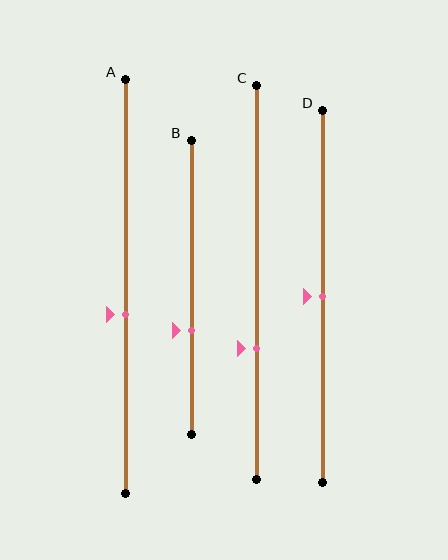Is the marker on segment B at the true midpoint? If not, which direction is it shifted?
No, the marker on segment B is shifted downward by about 15% of the segment length.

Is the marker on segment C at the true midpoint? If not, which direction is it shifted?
No, the marker on segment C is shifted downward by about 17% of the segment length.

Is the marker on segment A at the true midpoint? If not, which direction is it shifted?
No, the marker on segment A is shifted downward by about 7% of the segment length.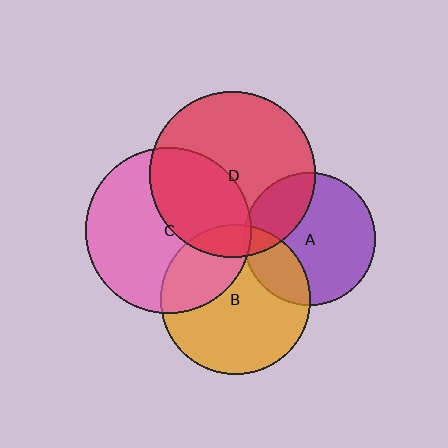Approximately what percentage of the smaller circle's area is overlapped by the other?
Approximately 25%.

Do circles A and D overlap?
Yes.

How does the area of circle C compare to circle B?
Approximately 1.2 times.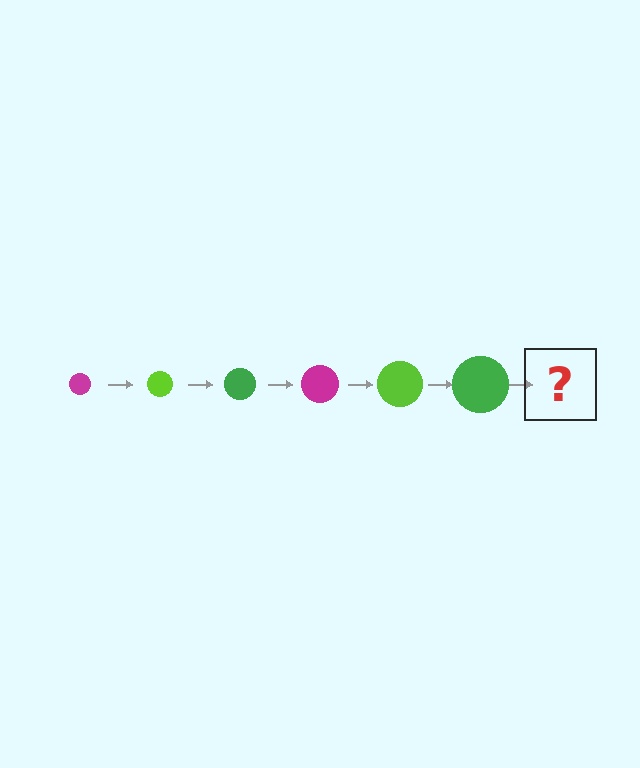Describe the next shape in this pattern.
It should be a magenta circle, larger than the previous one.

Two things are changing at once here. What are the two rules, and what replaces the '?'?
The two rules are that the circle grows larger each step and the color cycles through magenta, lime, and green. The '?' should be a magenta circle, larger than the previous one.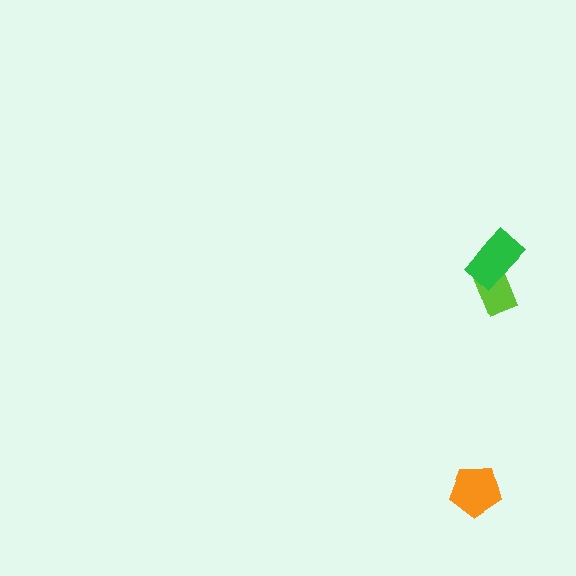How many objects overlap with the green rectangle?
1 object overlaps with the green rectangle.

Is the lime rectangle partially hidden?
Yes, it is partially covered by another shape.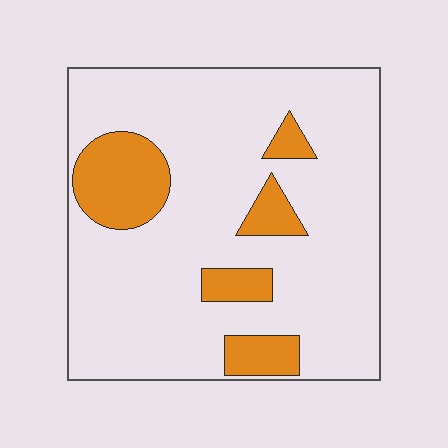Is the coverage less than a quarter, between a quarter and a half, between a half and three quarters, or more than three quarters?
Less than a quarter.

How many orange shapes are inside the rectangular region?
5.